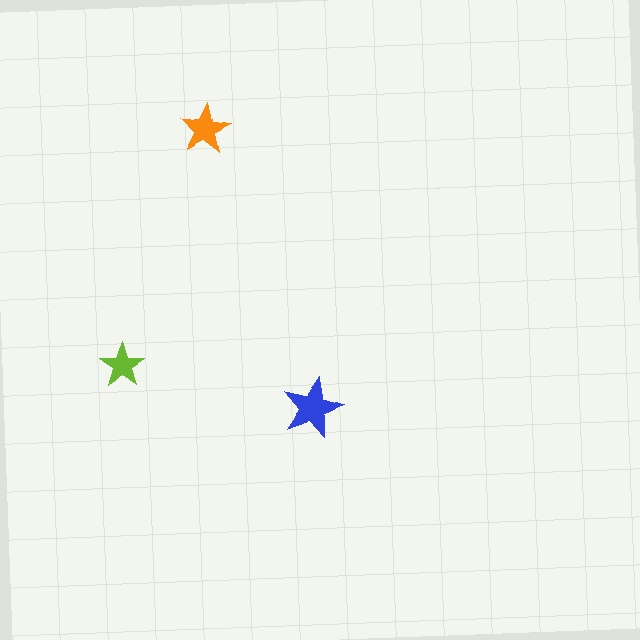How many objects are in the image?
There are 3 objects in the image.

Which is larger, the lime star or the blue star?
The blue one.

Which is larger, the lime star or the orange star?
The orange one.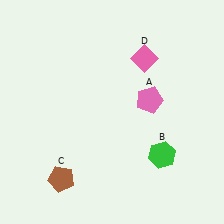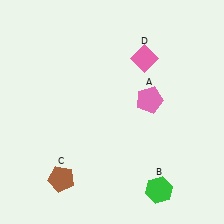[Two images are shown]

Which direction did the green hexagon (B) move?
The green hexagon (B) moved down.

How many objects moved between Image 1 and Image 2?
1 object moved between the two images.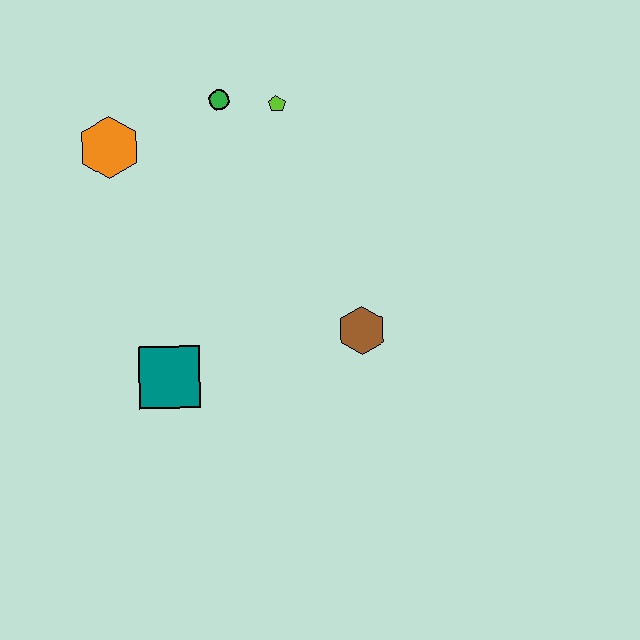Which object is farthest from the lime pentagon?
The teal square is farthest from the lime pentagon.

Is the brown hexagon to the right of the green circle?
Yes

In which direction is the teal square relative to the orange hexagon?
The teal square is below the orange hexagon.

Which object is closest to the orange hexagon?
The green circle is closest to the orange hexagon.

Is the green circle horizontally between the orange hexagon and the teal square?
No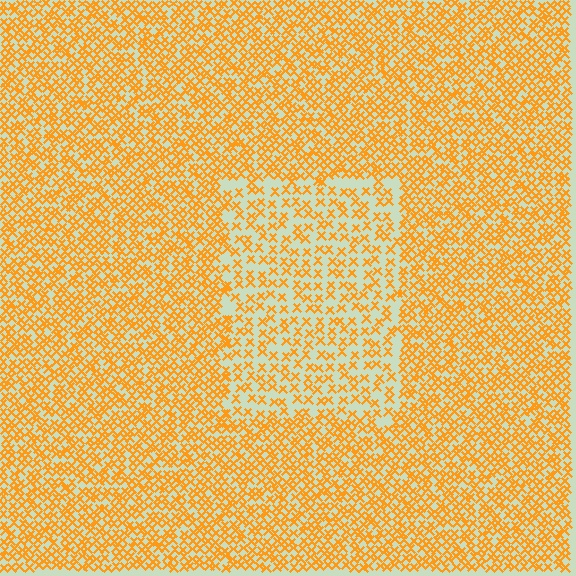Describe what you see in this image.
The image contains small orange elements arranged at two different densities. A rectangle-shaped region is visible where the elements are less densely packed than the surrounding area.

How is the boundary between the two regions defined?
The boundary is defined by a change in element density (approximately 1.9x ratio). All elements are the same color, size, and shape.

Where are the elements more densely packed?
The elements are more densely packed outside the rectangle boundary.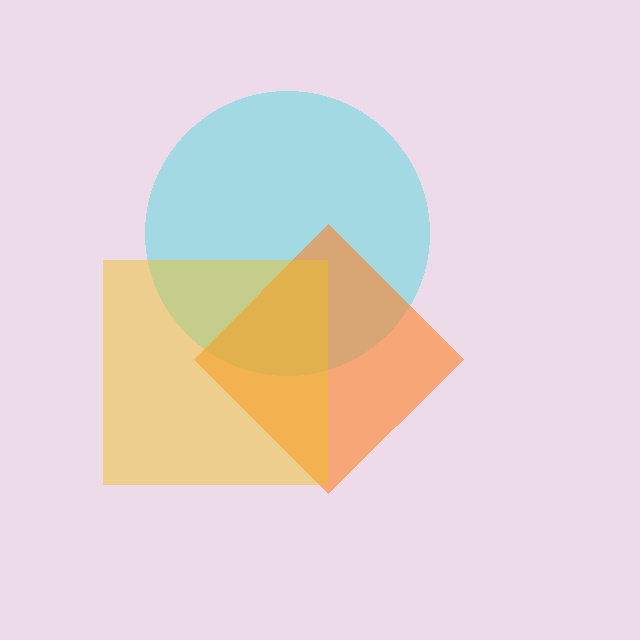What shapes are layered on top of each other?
The layered shapes are: a cyan circle, an orange diamond, a yellow square.